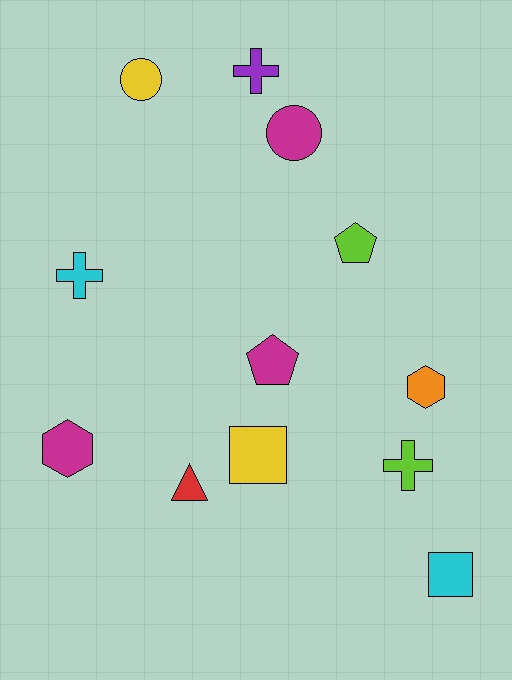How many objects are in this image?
There are 12 objects.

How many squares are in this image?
There are 2 squares.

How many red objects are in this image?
There is 1 red object.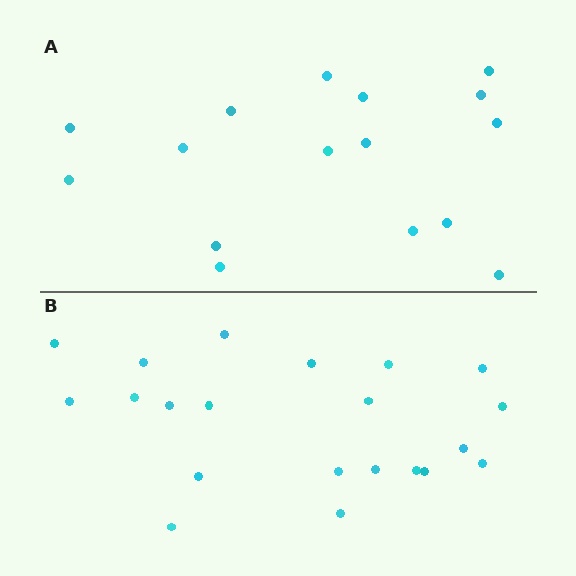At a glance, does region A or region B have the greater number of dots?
Region B (the bottom region) has more dots.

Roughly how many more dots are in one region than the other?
Region B has about 5 more dots than region A.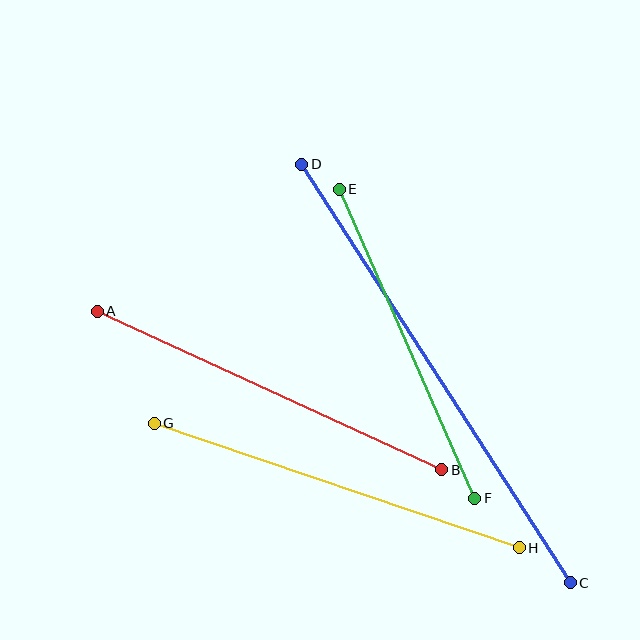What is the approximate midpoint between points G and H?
The midpoint is at approximately (337, 486) pixels.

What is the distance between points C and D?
The distance is approximately 497 pixels.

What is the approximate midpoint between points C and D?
The midpoint is at approximately (436, 374) pixels.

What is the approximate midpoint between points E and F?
The midpoint is at approximately (407, 344) pixels.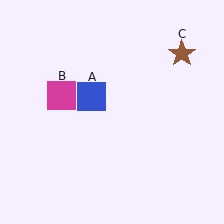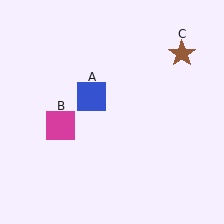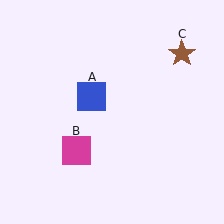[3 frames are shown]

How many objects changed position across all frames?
1 object changed position: magenta square (object B).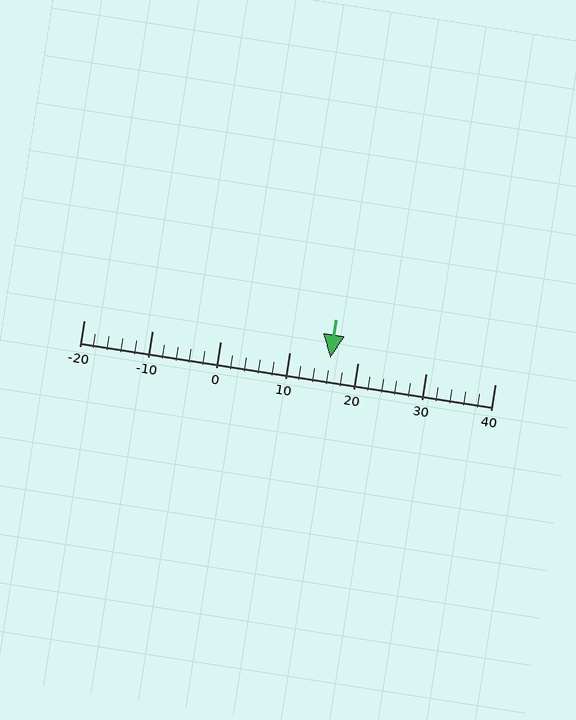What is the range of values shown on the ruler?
The ruler shows values from -20 to 40.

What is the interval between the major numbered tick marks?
The major tick marks are spaced 10 units apart.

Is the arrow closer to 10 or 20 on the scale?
The arrow is closer to 20.